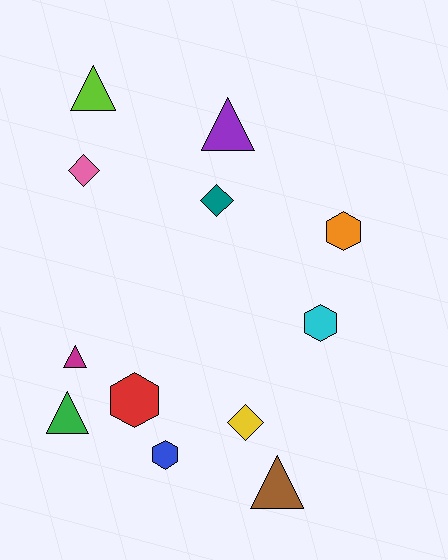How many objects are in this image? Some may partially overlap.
There are 12 objects.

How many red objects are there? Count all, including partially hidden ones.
There is 1 red object.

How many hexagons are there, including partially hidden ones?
There are 4 hexagons.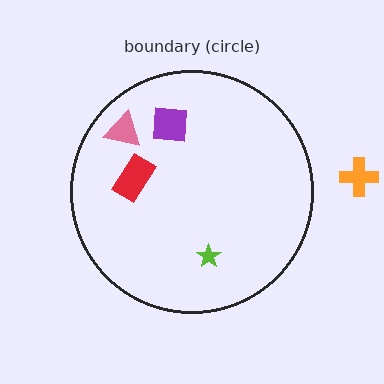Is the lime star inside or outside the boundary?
Inside.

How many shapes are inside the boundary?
4 inside, 1 outside.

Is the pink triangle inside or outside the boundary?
Inside.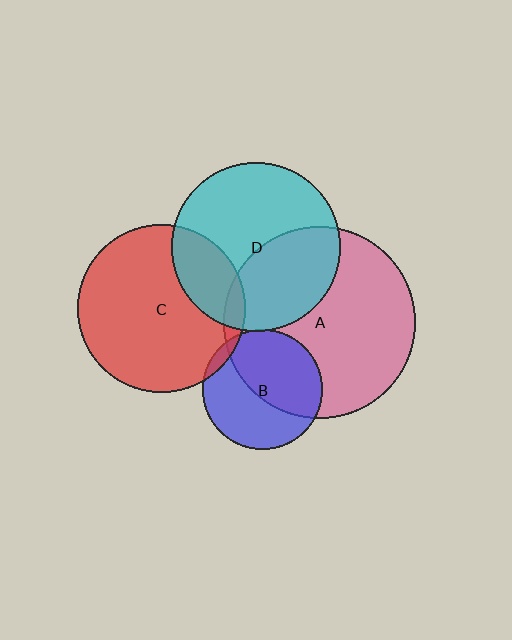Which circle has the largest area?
Circle A (pink).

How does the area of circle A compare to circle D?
Approximately 1.3 times.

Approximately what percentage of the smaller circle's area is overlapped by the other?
Approximately 40%.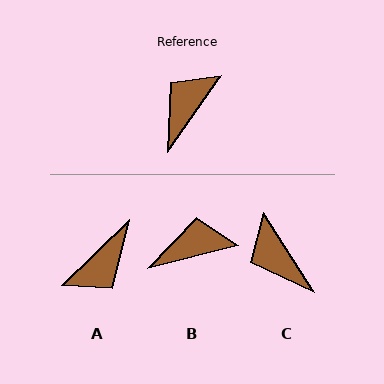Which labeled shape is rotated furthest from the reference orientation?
A, about 170 degrees away.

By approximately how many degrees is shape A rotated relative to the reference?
Approximately 170 degrees counter-clockwise.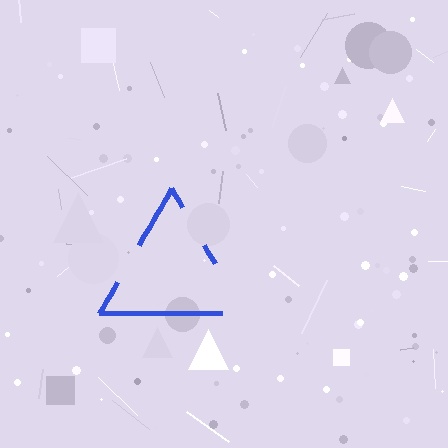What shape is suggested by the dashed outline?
The dashed outline suggests a triangle.